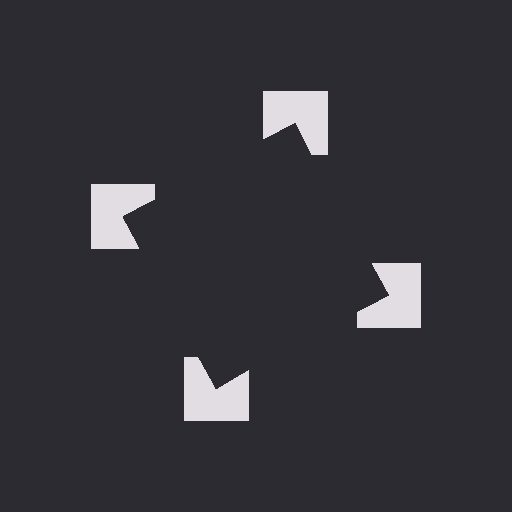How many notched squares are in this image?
There are 4 — one at each vertex of the illusory square.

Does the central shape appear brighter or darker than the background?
It typically appears slightly darker than the background, even though no actual brightness change is drawn.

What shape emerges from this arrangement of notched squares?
An illusory square — its edges are inferred from the aligned wedge cuts in the notched squares, not physically drawn.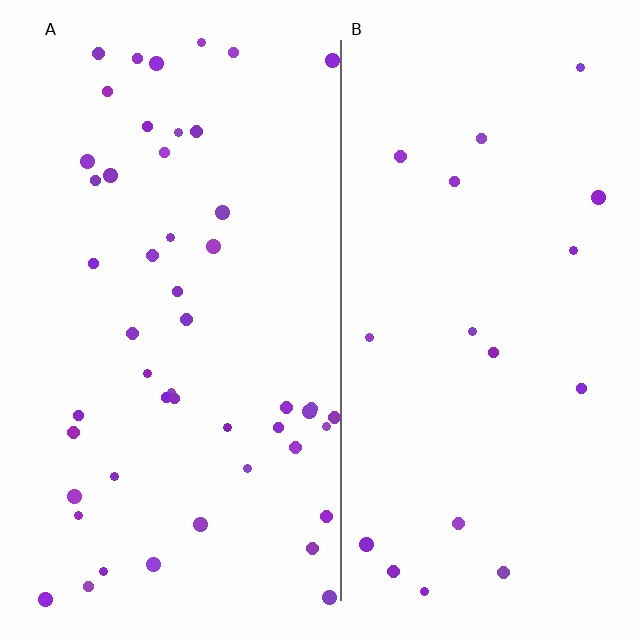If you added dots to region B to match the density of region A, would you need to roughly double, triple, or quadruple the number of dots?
Approximately triple.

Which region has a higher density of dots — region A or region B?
A (the left).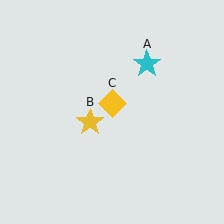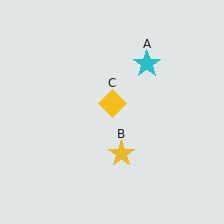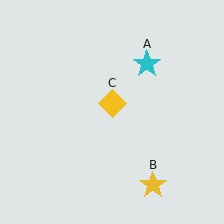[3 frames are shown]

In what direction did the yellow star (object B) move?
The yellow star (object B) moved down and to the right.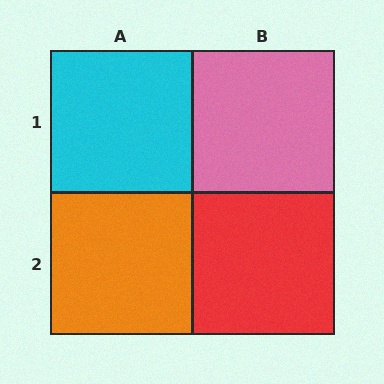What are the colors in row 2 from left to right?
Orange, red.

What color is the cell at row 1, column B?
Pink.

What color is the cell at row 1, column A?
Cyan.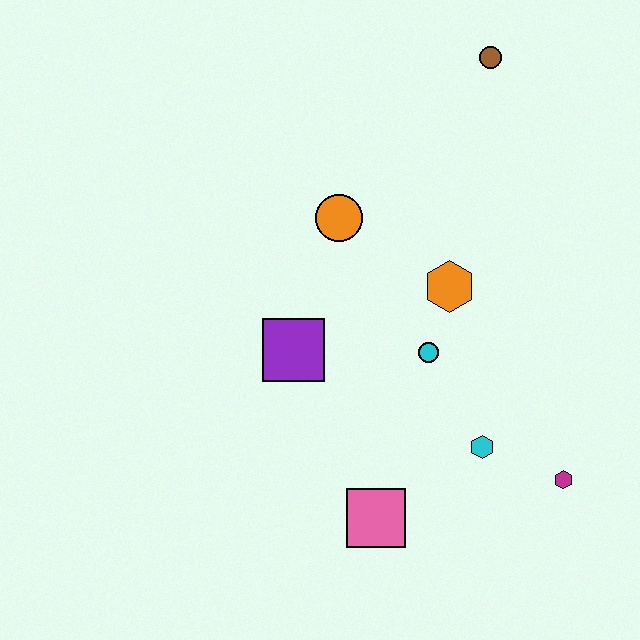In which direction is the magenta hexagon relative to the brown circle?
The magenta hexagon is below the brown circle.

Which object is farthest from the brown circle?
The pink square is farthest from the brown circle.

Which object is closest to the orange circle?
The orange hexagon is closest to the orange circle.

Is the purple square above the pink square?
Yes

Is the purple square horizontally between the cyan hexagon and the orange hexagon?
No